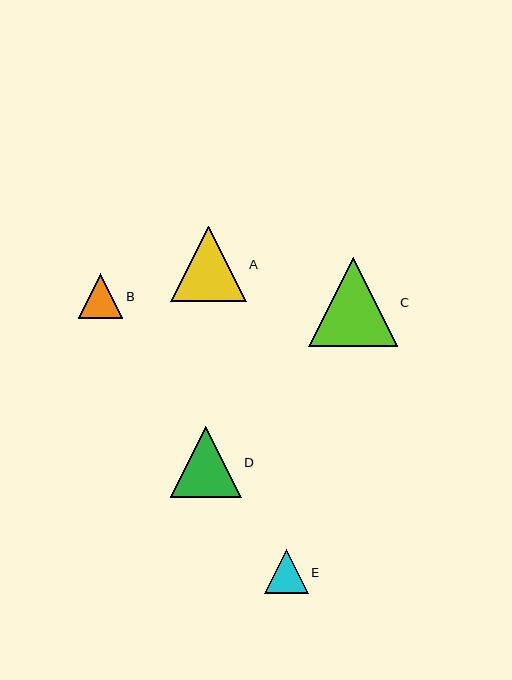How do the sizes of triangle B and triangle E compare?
Triangle B and triangle E are approximately the same size.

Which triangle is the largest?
Triangle C is the largest with a size of approximately 88 pixels.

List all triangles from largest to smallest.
From largest to smallest: C, A, D, B, E.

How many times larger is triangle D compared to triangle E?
Triangle D is approximately 1.6 times the size of triangle E.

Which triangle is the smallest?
Triangle E is the smallest with a size of approximately 44 pixels.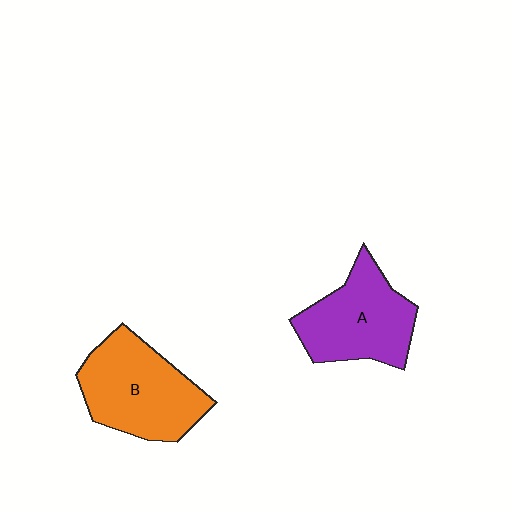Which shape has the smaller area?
Shape A (purple).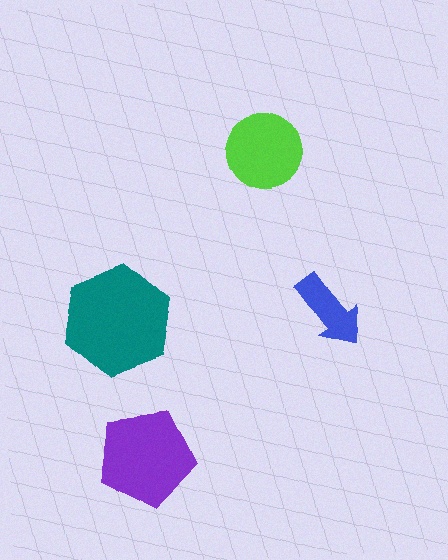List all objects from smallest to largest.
The blue arrow, the lime circle, the purple pentagon, the teal hexagon.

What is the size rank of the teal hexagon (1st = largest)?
1st.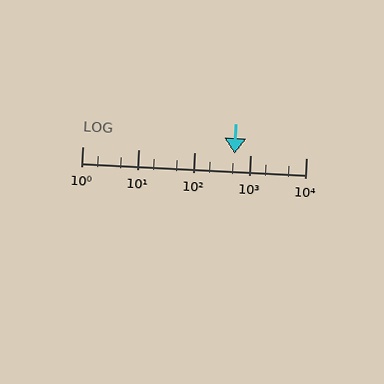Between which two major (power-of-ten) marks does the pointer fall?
The pointer is between 100 and 1000.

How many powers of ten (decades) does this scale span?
The scale spans 4 decades, from 1 to 10000.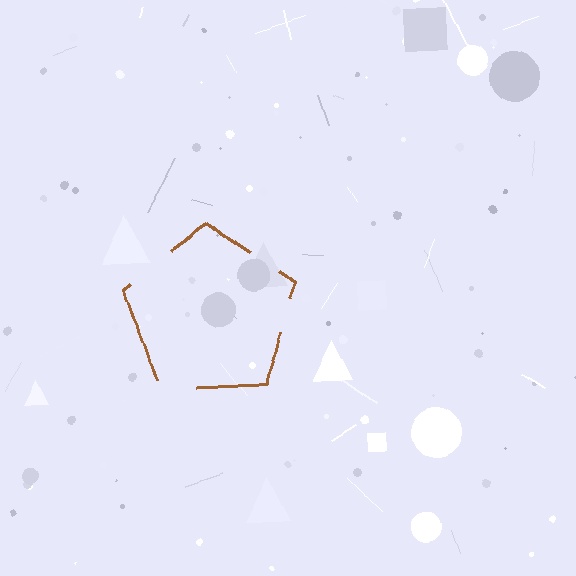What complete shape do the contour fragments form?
The contour fragments form a pentagon.